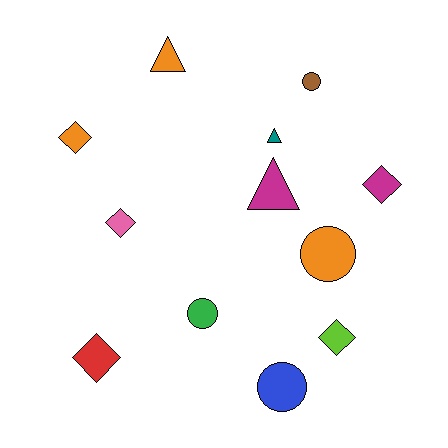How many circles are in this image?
There are 4 circles.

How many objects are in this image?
There are 12 objects.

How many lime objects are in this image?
There is 1 lime object.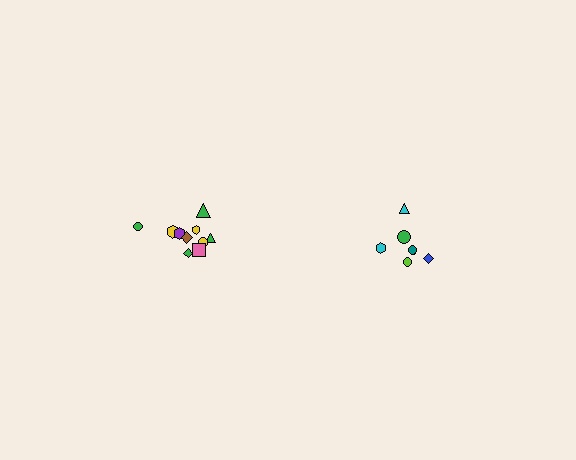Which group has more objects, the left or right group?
The left group.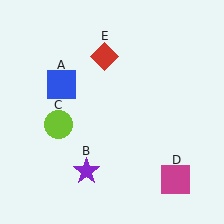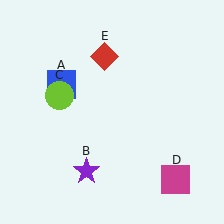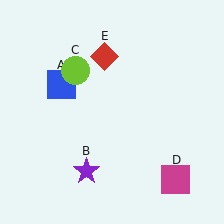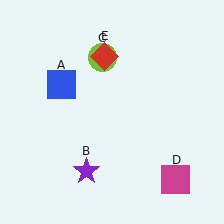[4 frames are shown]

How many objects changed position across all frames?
1 object changed position: lime circle (object C).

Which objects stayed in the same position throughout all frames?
Blue square (object A) and purple star (object B) and magenta square (object D) and red diamond (object E) remained stationary.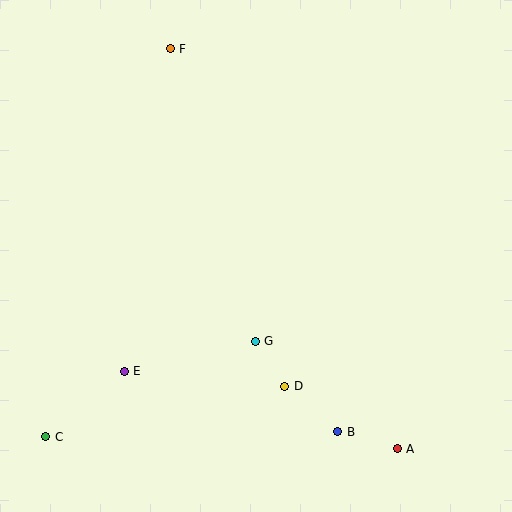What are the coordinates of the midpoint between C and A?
The midpoint between C and A is at (221, 443).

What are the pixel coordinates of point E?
Point E is at (124, 371).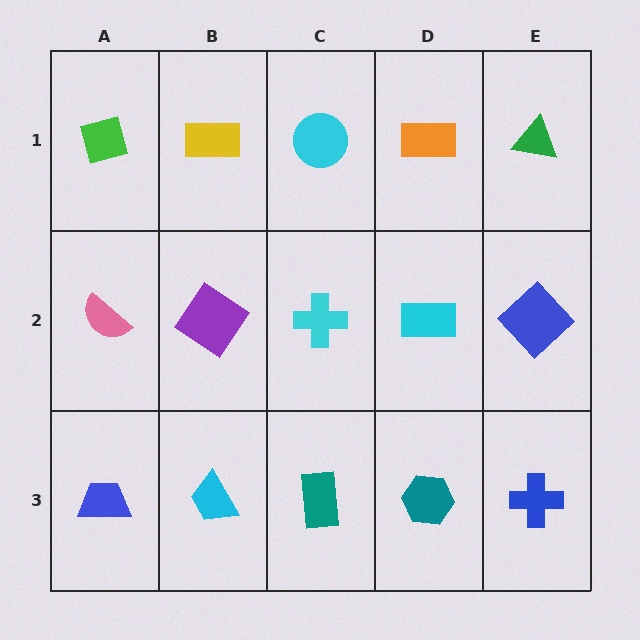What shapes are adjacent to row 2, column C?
A cyan circle (row 1, column C), a teal rectangle (row 3, column C), a purple diamond (row 2, column B), a cyan rectangle (row 2, column D).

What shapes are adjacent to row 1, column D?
A cyan rectangle (row 2, column D), a cyan circle (row 1, column C), a green triangle (row 1, column E).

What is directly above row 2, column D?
An orange rectangle.